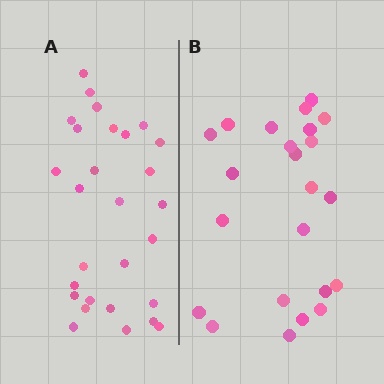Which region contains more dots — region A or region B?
Region A (the left region) has more dots.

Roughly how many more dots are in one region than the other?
Region A has about 5 more dots than region B.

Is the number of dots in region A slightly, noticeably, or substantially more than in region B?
Region A has only slightly more — the two regions are fairly close. The ratio is roughly 1.2 to 1.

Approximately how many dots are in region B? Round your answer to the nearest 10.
About 20 dots. (The exact count is 23, which rounds to 20.)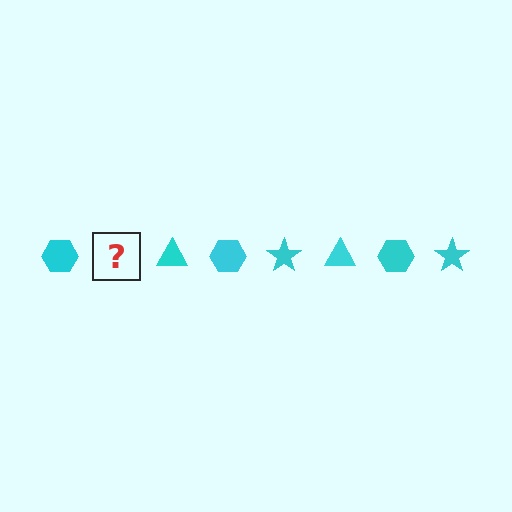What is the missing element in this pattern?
The missing element is a cyan star.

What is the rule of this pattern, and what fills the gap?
The rule is that the pattern cycles through hexagon, star, triangle shapes in cyan. The gap should be filled with a cyan star.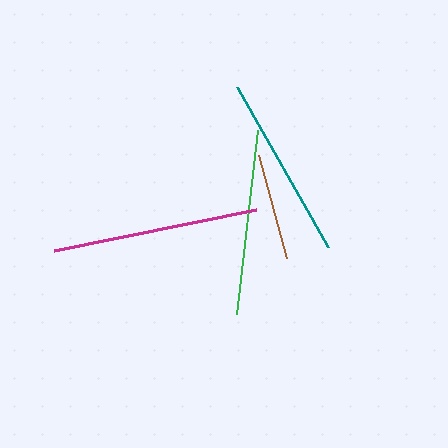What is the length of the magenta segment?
The magenta segment is approximately 206 pixels long.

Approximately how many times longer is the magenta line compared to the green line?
The magenta line is approximately 1.1 times the length of the green line.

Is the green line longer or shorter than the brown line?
The green line is longer than the brown line.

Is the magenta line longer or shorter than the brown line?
The magenta line is longer than the brown line.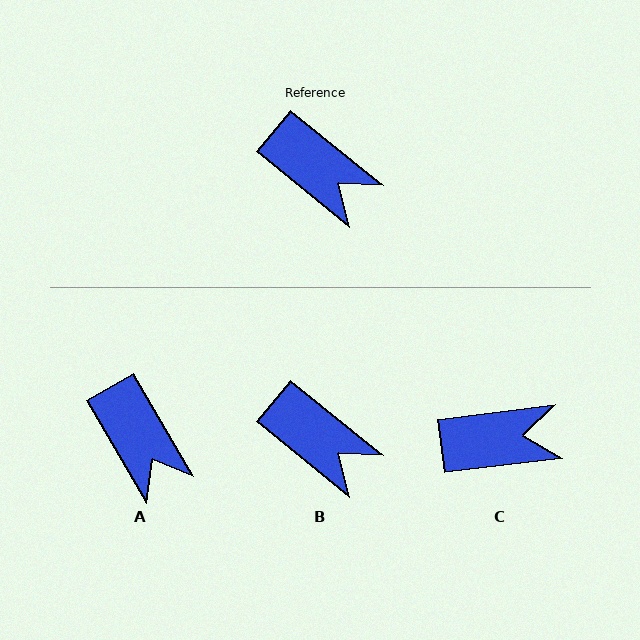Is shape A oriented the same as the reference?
No, it is off by about 21 degrees.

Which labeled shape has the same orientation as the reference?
B.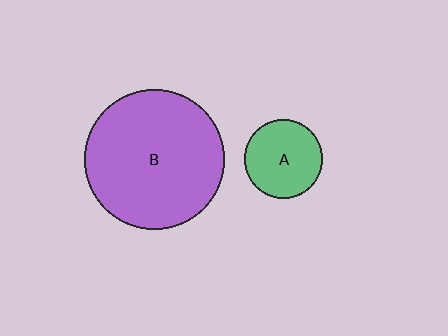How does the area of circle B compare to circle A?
Approximately 3.2 times.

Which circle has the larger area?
Circle B (purple).